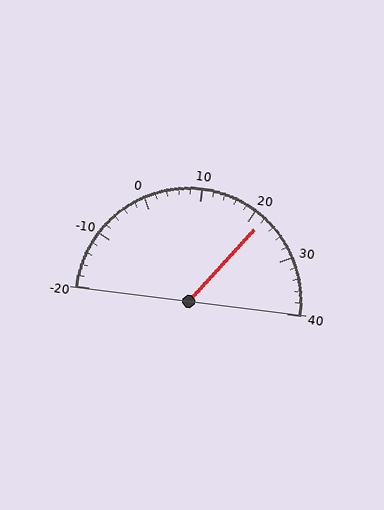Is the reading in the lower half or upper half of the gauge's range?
The reading is in the upper half of the range (-20 to 40).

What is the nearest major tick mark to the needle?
The nearest major tick mark is 20.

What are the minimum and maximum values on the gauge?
The gauge ranges from -20 to 40.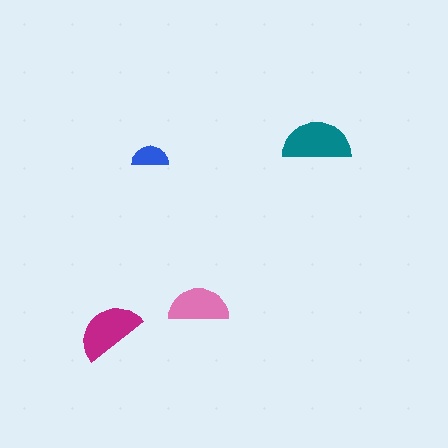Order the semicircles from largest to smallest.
the teal one, the magenta one, the pink one, the blue one.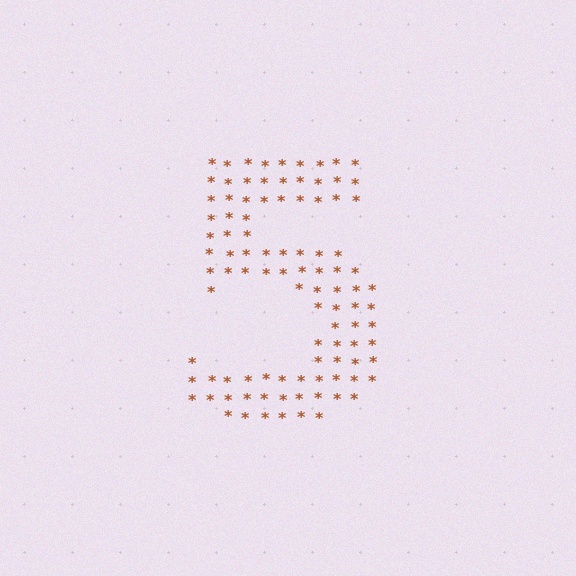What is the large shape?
The large shape is the digit 5.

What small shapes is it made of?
It is made of small asterisks.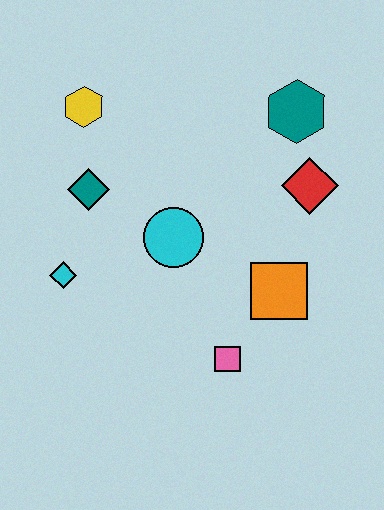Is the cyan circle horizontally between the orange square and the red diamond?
No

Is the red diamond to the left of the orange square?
No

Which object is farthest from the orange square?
The yellow hexagon is farthest from the orange square.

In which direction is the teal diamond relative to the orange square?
The teal diamond is to the left of the orange square.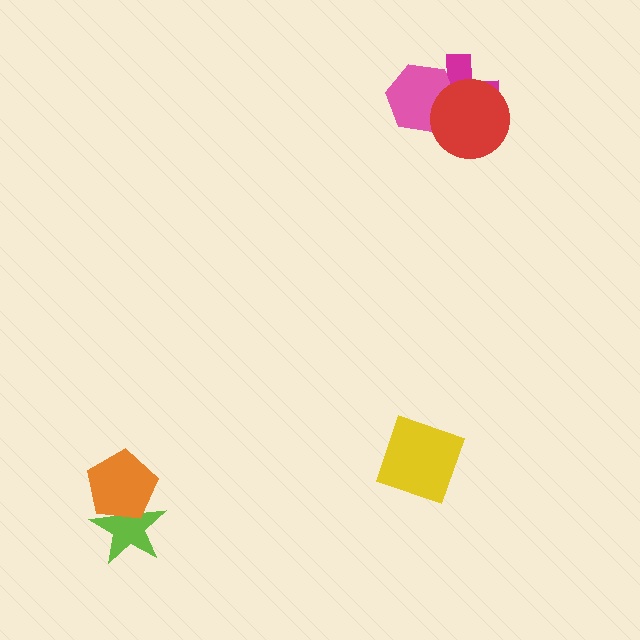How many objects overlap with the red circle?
2 objects overlap with the red circle.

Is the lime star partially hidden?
Yes, it is partially covered by another shape.